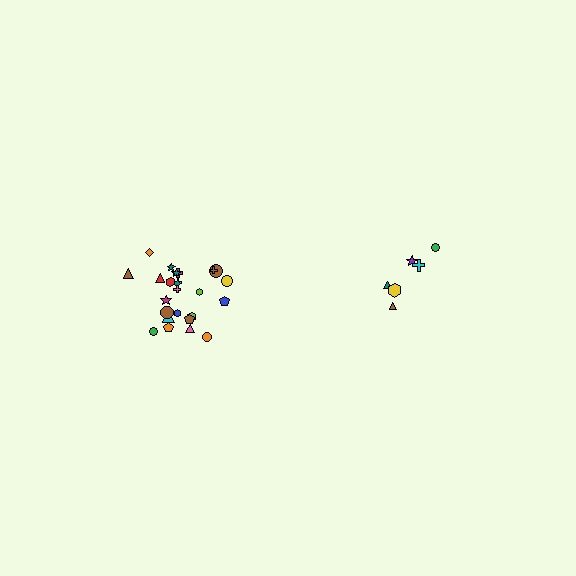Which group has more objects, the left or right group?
The left group.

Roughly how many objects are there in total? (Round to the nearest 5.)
Roughly 30 objects in total.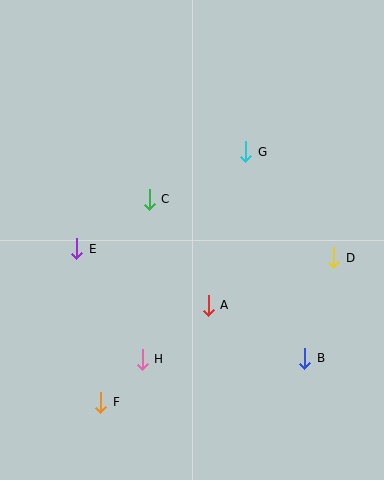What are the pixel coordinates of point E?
Point E is at (77, 249).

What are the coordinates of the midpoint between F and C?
The midpoint between F and C is at (125, 301).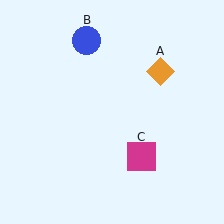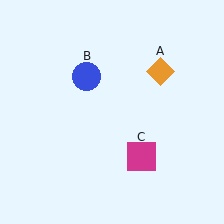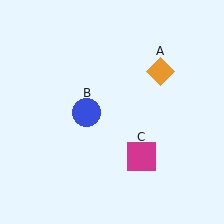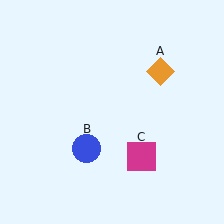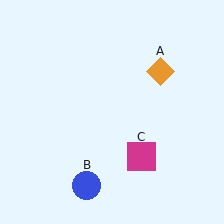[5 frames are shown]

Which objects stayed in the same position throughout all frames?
Orange diamond (object A) and magenta square (object C) remained stationary.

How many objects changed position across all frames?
1 object changed position: blue circle (object B).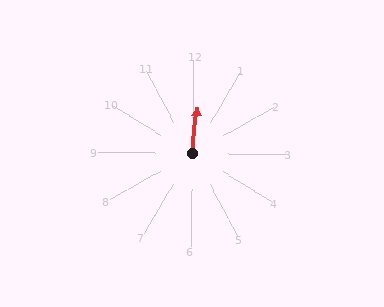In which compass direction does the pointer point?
North.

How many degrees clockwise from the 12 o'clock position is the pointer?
Approximately 5 degrees.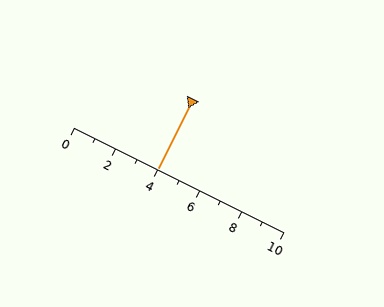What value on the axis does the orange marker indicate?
The marker indicates approximately 4.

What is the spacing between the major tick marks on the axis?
The major ticks are spaced 2 apart.